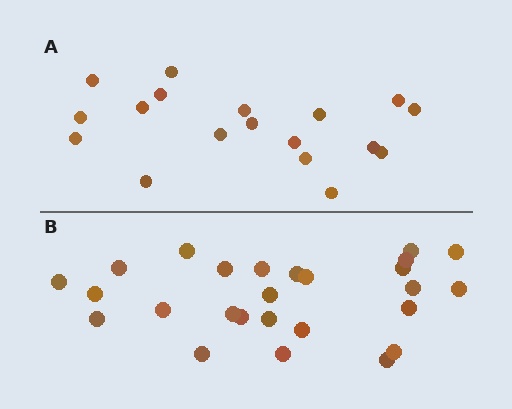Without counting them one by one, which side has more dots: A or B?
Region B (the bottom region) has more dots.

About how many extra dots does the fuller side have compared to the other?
Region B has roughly 8 or so more dots than region A.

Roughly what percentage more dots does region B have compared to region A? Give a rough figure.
About 45% more.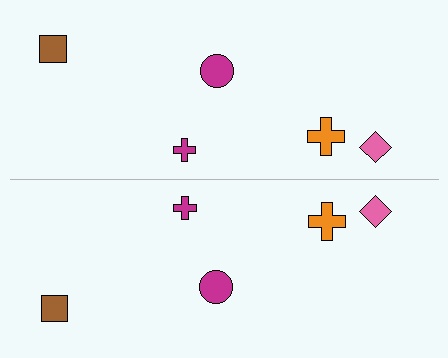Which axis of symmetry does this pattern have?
The pattern has a horizontal axis of symmetry running through the center of the image.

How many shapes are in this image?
There are 10 shapes in this image.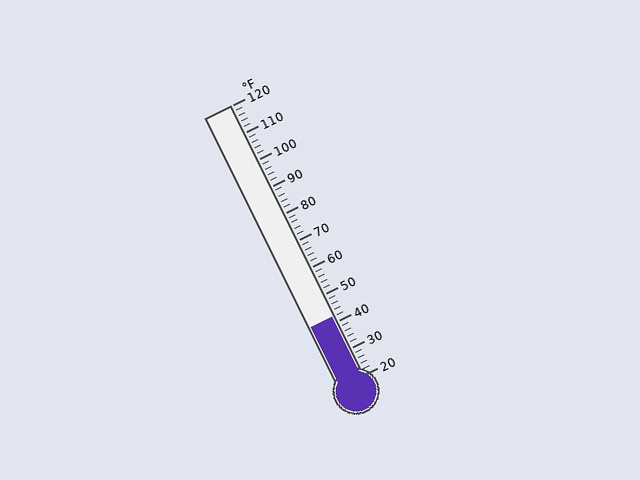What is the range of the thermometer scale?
The thermometer scale ranges from 20°F to 120°F.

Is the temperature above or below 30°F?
The temperature is above 30°F.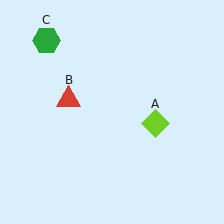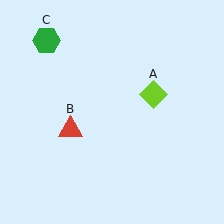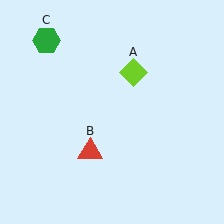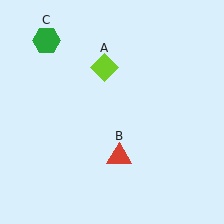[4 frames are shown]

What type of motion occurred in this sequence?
The lime diamond (object A), red triangle (object B) rotated counterclockwise around the center of the scene.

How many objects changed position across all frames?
2 objects changed position: lime diamond (object A), red triangle (object B).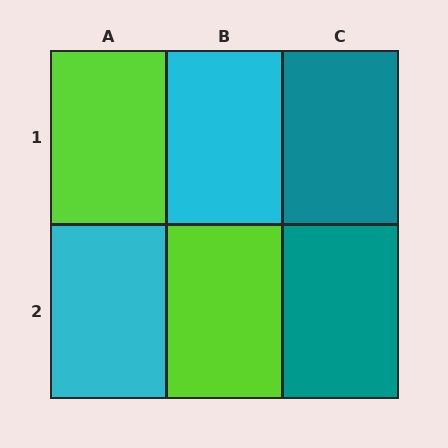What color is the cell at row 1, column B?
Cyan.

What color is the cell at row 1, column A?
Lime.